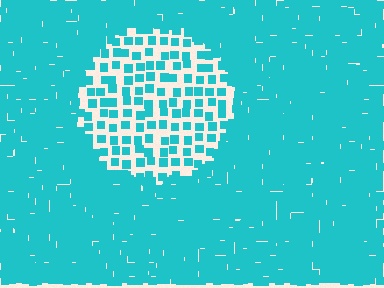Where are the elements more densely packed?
The elements are more densely packed outside the circle boundary.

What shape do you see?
I see a circle.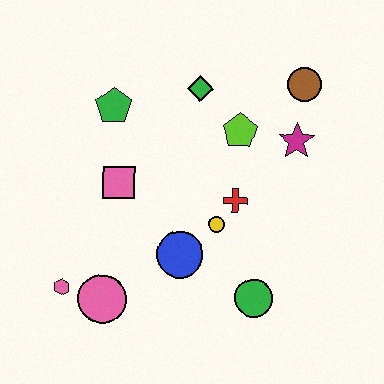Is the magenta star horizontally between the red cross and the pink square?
No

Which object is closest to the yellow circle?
The red cross is closest to the yellow circle.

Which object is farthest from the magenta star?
The pink hexagon is farthest from the magenta star.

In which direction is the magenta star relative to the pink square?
The magenta star is to the right of the pink square.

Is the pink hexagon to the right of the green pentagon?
No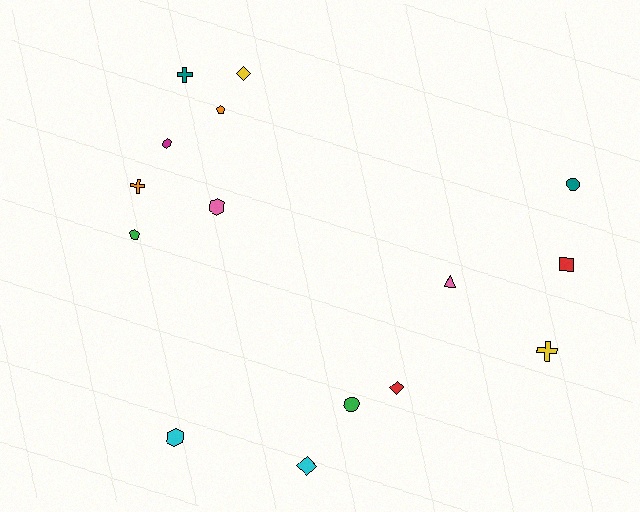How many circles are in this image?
There are 2 circles.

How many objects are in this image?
There are 15 objects.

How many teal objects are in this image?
There are 2 teal objects.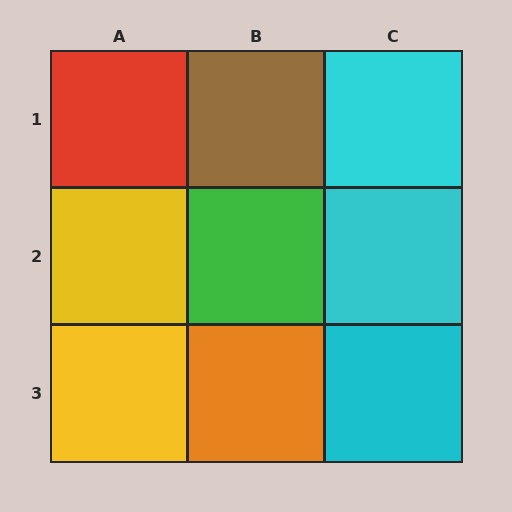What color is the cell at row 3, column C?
Cyan.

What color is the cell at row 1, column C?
Cyan.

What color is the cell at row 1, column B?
Brown.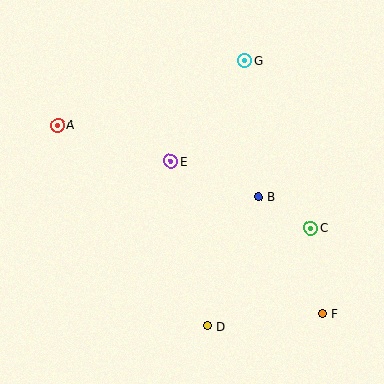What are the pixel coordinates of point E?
Point E is at (170, 161).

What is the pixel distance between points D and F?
The distance between D and F is 116 pixels.